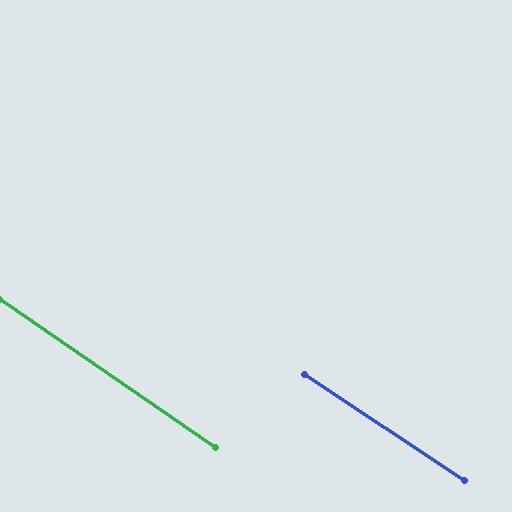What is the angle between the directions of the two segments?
Approximately 1 degree.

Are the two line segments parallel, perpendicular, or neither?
Parallel — their directions differ by only 1.0°.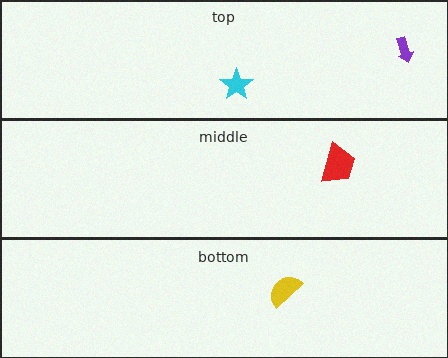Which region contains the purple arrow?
The top region.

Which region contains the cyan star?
The top region.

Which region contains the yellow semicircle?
The bottom region.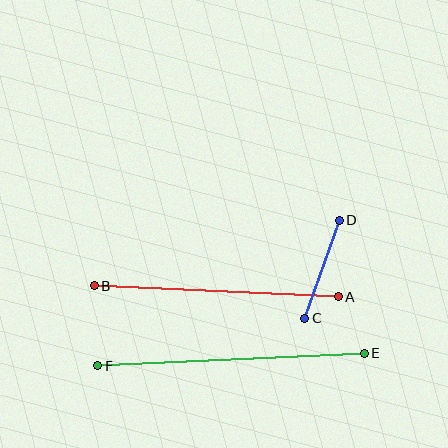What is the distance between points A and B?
The distance is approximately 244 pixels.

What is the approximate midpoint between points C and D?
The midpoint is at approximately (322, 269) pixels.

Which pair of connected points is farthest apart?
Points E and F are farthest apart.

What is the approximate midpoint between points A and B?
The midpoint is at approximately (216, 291) pixels.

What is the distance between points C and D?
The distance is approximately 104 pixels.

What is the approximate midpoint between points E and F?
The midpoint is at approximately (231, 360) pixels.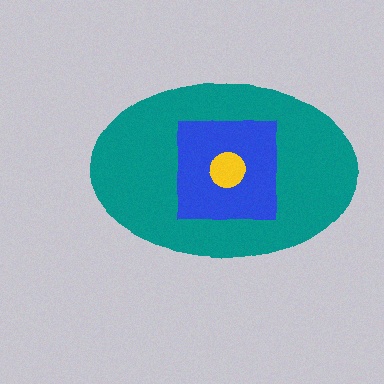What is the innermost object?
The yellow circle.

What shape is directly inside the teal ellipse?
The blue square.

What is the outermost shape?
The teal ellipse.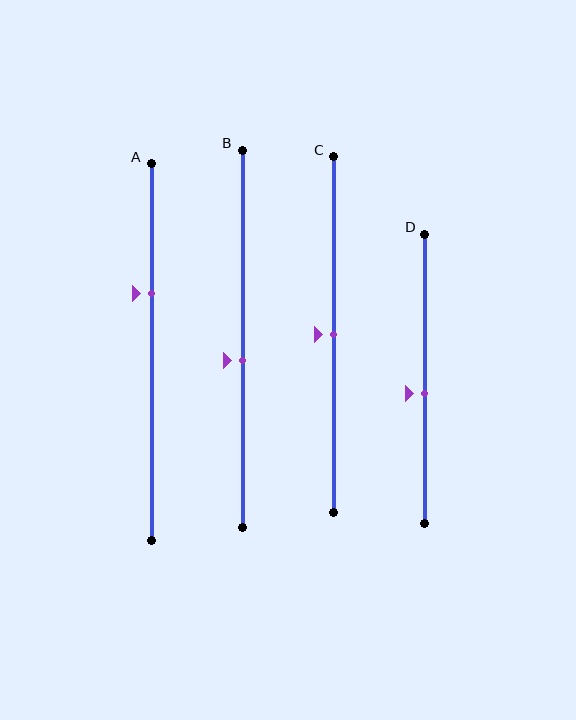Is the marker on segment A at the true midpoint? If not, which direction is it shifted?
No, the marker on segment A is shifted upward by about 16% of the segment length.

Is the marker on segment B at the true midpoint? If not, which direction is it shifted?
No, the marker on segment B is shifted downward by about 6% of the segment length.